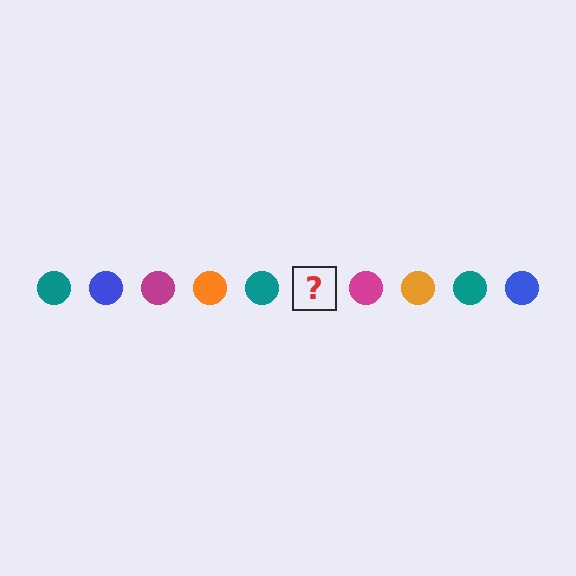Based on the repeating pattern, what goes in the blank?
The blank should be a blue circle.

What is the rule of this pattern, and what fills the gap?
The rule is that the pattern cycles through teal, blue, magenta, orange circles. The gap should be filled with a blue circle.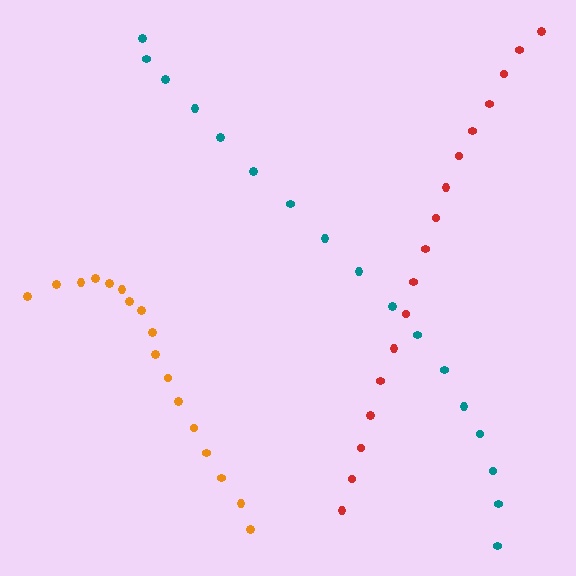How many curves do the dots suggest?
There are 3 distinct paths.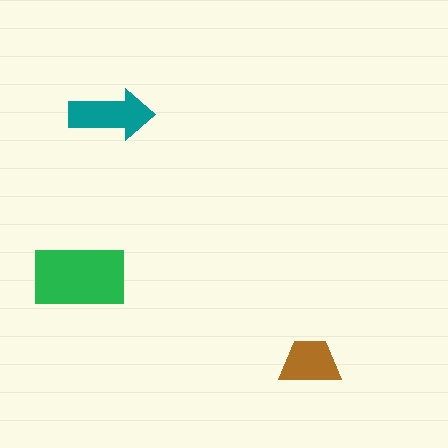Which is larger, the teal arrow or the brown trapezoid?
The teal arrow.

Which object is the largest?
The green rectangle.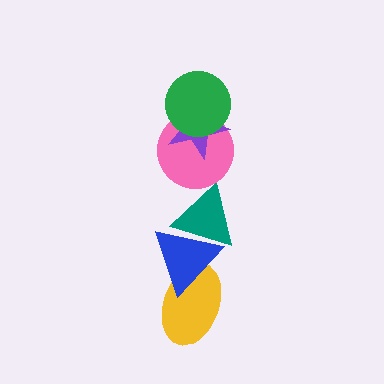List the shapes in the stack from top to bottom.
From top to bottom: the green circle, the purple star, the pink circle, the teal triangle, the blue triangle, the yellow ellipse.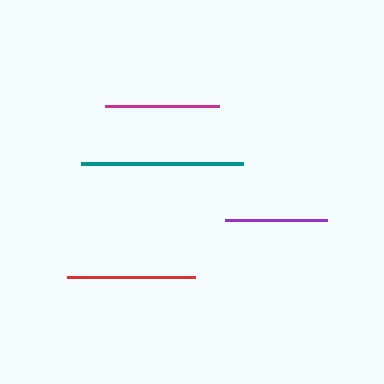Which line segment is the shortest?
The purple line is the shortest at approximately 102 pixels.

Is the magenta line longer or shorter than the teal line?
The teal line is longer than the magenta line.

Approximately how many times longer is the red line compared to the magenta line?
The red line is approximately 1.1 times the length of the magenta line.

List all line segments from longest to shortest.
From longest to shortest: teal, red, magenta, purple.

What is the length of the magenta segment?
The magenta segment is approximately 114 pixels long.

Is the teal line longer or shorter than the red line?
The teal line is longer than the red line.